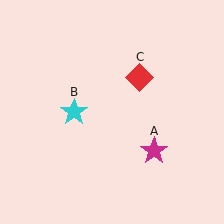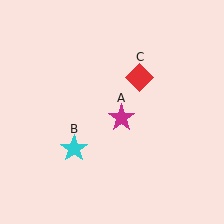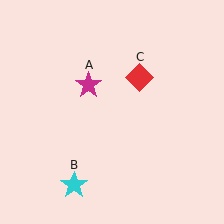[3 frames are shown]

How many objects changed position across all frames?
2 objects changed position: magenta star (object A), cyan star (object B).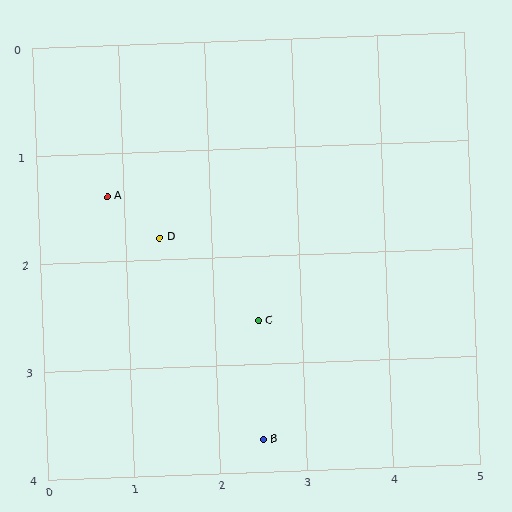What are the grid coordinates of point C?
Point C is at approximately (2.5, 2.6).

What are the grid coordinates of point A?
Point A is at approximately (0.8, 1.4).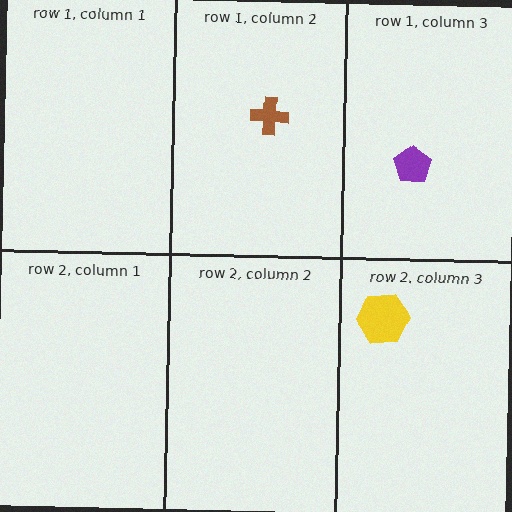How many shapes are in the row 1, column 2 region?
1.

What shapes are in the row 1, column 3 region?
The purple pentagon.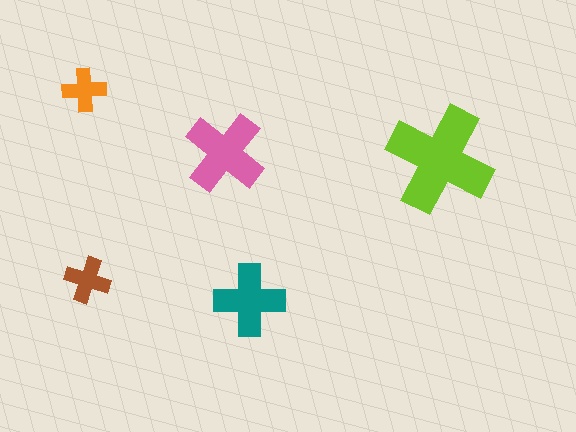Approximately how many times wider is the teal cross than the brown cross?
About 1.5 times wider.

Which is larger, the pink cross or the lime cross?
The lime one.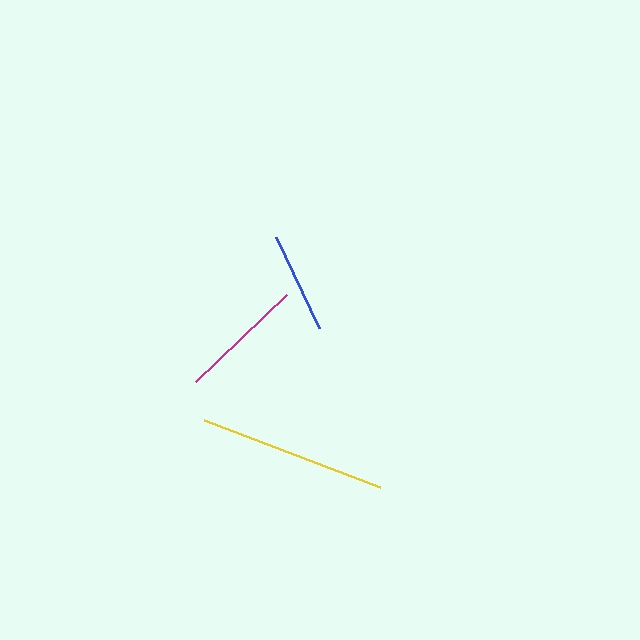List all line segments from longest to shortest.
From longest to shortest: yellow, magenta, blue.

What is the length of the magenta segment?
The magenta segment is approximately 125 pixels long.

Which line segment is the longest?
The yellow line is the longest at approximately 189 pixels.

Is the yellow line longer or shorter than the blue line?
The yellow line is longer than the blue line.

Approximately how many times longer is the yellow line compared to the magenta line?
The yellow line is approximately 1.5 times the length of the magenta line.